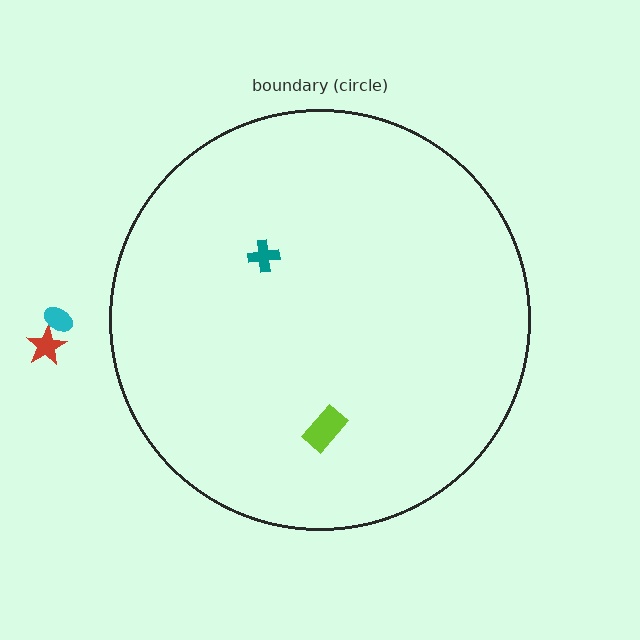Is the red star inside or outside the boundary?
Outside.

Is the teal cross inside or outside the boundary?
Inside.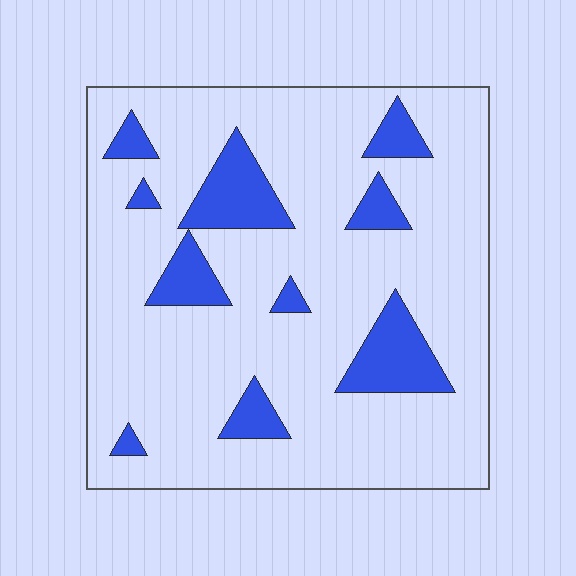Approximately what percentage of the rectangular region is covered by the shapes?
Approximately 15%.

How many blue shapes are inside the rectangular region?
10.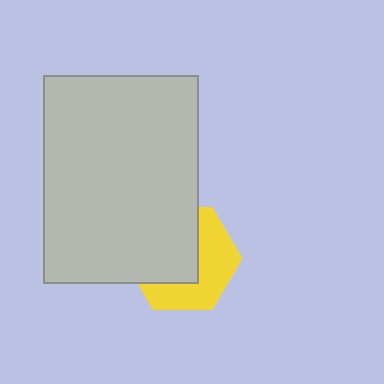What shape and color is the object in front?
The object in front is a light gray rectangle.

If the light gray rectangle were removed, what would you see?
You would see the complete yellow hexagon.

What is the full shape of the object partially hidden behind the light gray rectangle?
The partially hidden object is a yellow hexagon.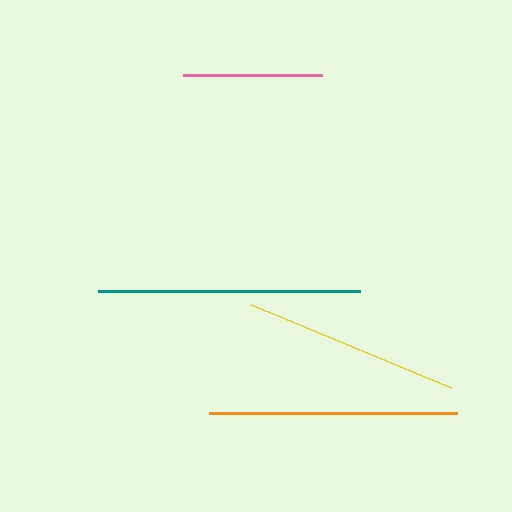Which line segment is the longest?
The teal line is the longest at approximately 262 pixels.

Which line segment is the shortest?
The pink line is the shortest at approximately 139 pixels.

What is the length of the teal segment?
The teal segment is approximately 262 pixels long.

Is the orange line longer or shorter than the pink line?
The orange line is longer than the pink line.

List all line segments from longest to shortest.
From longest to shortest: teal, orange, yellow, pink.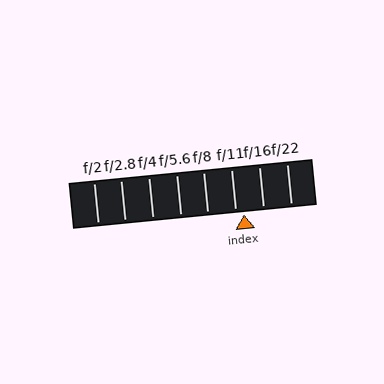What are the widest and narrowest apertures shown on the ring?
The widest aperture shown is f/2 and the narrowest is f/22.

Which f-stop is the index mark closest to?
The index mark is closest to f/11.